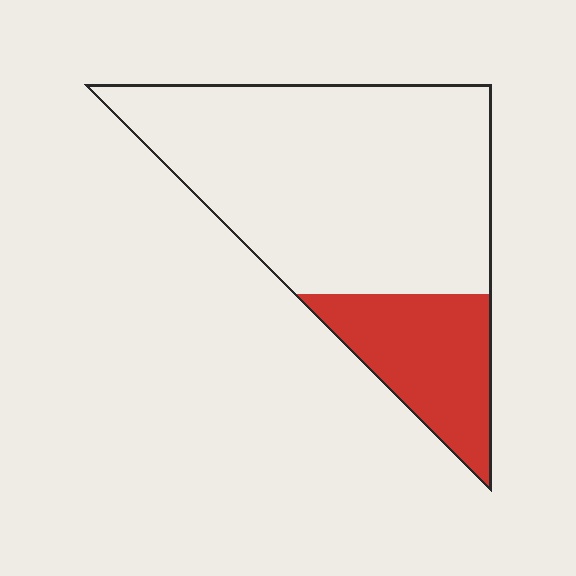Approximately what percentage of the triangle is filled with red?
Approximately 25%.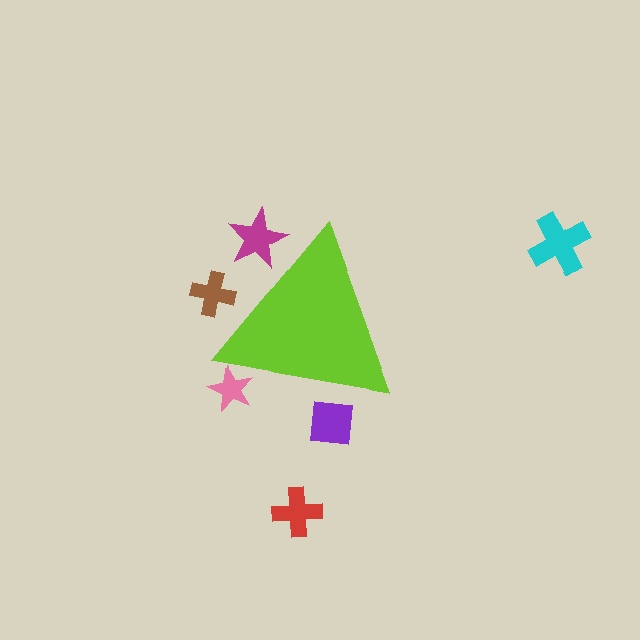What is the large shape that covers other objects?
A lime triangle.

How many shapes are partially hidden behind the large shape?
4 shapes are partially hidden.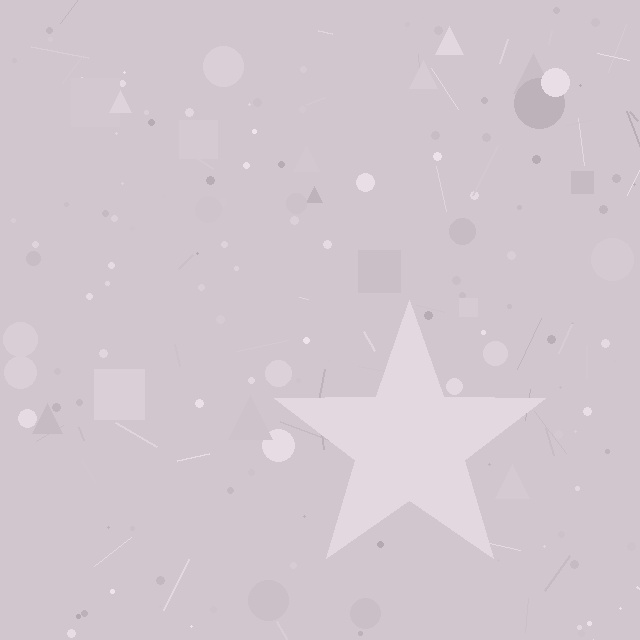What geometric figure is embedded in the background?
A star is embedded in the background.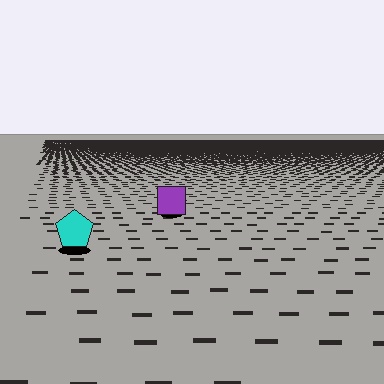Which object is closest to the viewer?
The cyan pentagon is closest. The texture marks near it are larger and more spread out.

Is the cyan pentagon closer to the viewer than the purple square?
Yes. The cyan pentagon is closer — you can tell from the texture gradient: the ground texture is coarser near it.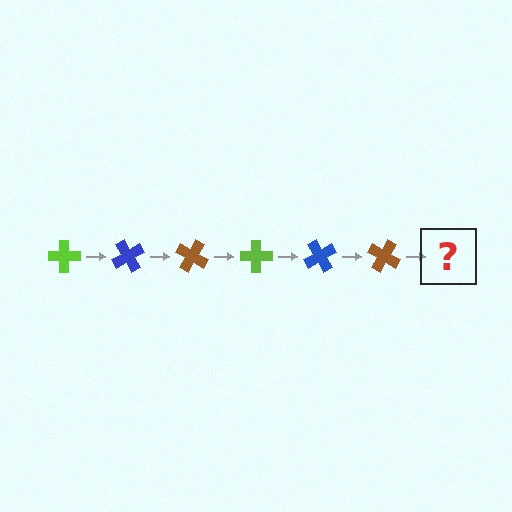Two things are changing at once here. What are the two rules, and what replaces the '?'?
The two rules are that it rotates 60 degrees each step and the color cycles through lime, blue, and brown. The '?' should be a lime cross, rotated 360 degrees from the start.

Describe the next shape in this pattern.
It should be a lime cross, rotated 360 degrees from the start.